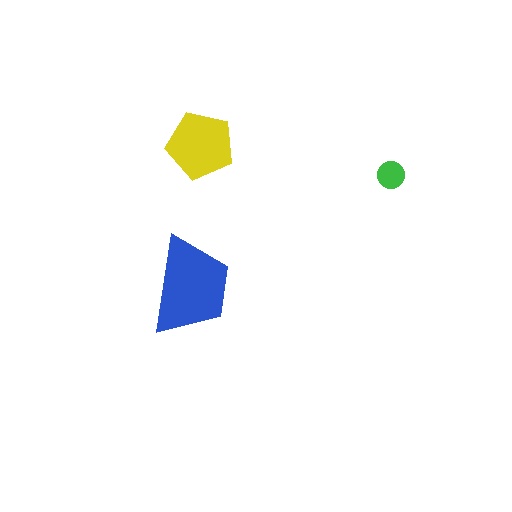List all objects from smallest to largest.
The green circle, the yellow pentagon, the blue trapezoid.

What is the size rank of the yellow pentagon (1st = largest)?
2nd.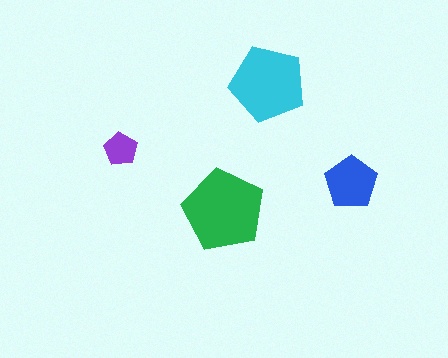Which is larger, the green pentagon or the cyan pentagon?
The green one.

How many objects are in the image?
There are 4 objects in the image.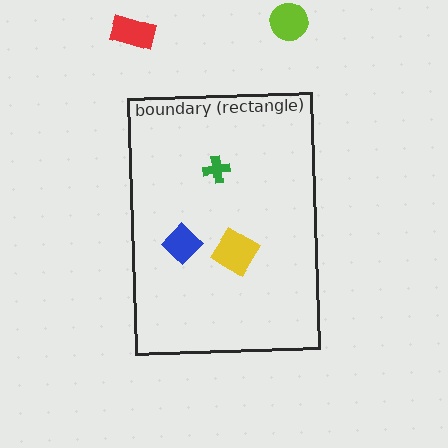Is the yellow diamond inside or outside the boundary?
Inside.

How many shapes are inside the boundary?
3 inside, 2 outside.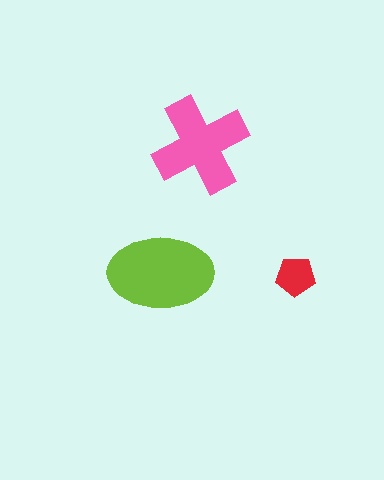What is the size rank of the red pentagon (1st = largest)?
3rd.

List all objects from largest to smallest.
The lime ellipse, the pink cross, the red pentagon.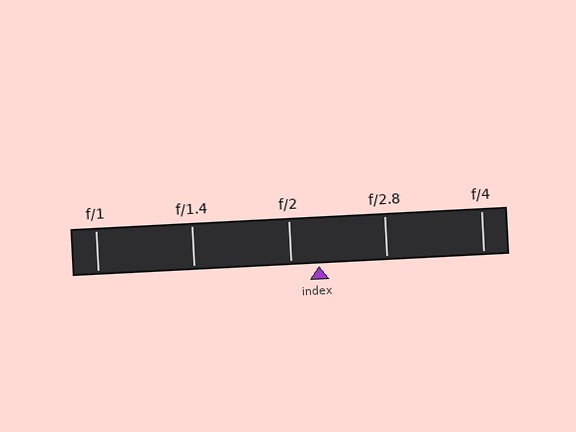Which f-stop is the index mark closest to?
The index mark is closest to f/2.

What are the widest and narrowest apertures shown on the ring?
The widest aperture shown is f/1 and the narrowest is f/4.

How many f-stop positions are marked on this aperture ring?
There are 5 f-stop positions marked.